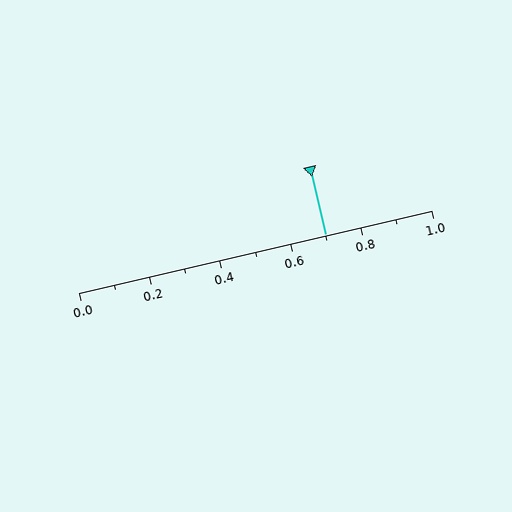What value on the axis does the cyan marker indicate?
The marker indicates approximately 0.7.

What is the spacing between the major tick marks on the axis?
The major ticks are spaced 0.2 apart.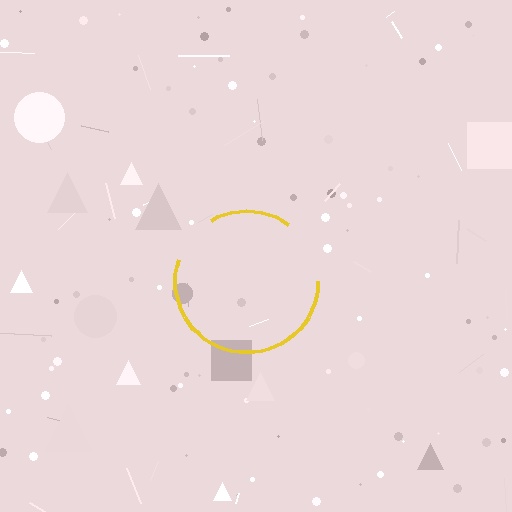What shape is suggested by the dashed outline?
The dashed outline suggests a circle.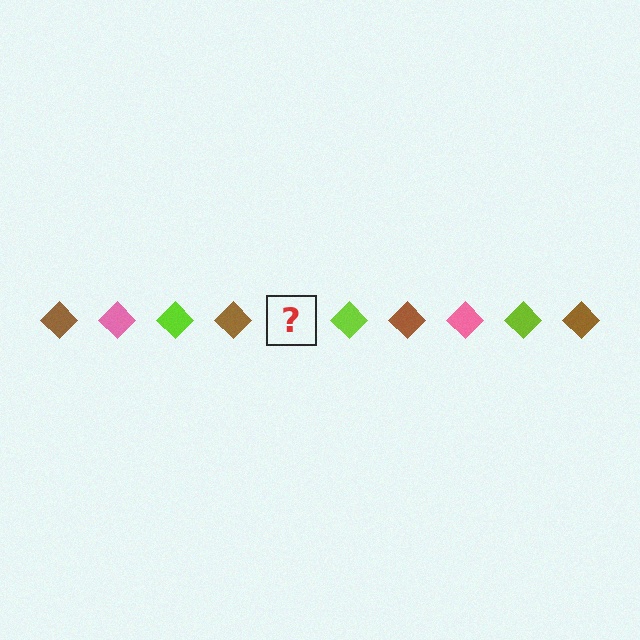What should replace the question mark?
The question mark should be replaced with a pink diamond.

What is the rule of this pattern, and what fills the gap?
The rule is that the pattern cycles through brown, pink, lime diamonds. The gap should be filled with a pink diamond.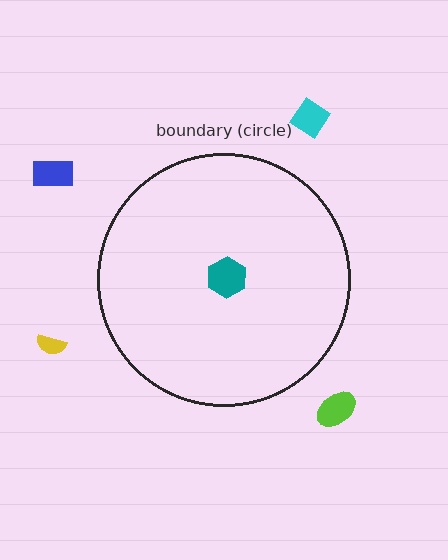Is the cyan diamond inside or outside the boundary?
Outside.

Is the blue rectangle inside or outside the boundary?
Outside.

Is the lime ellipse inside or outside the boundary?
Outside.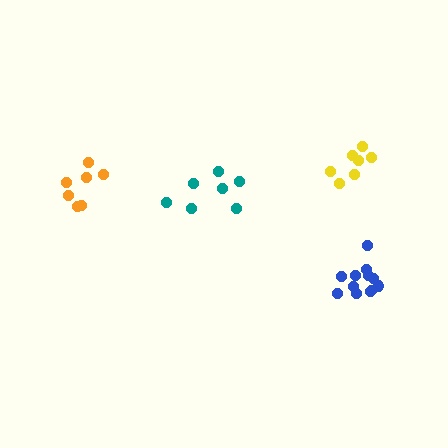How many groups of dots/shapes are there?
There are 4 groups.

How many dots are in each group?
Group 1: 7 dots, Group 2: 7 dots, Group 3: 7 dots, Group 4: 12 dots (33 total).